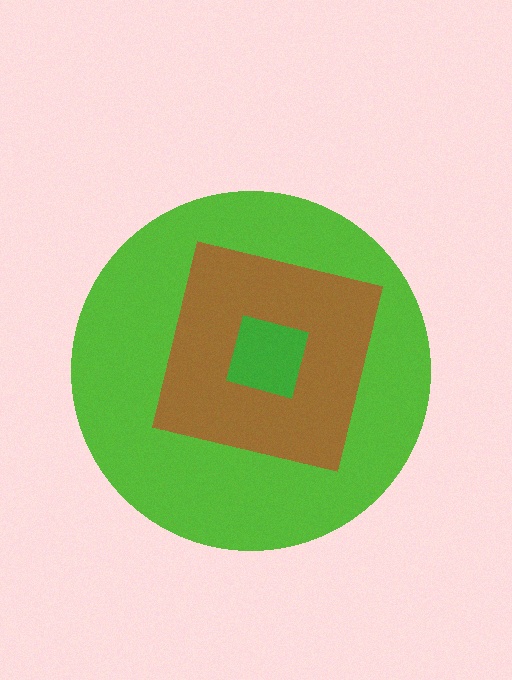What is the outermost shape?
The lime circle.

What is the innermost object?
The green square.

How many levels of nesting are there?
3.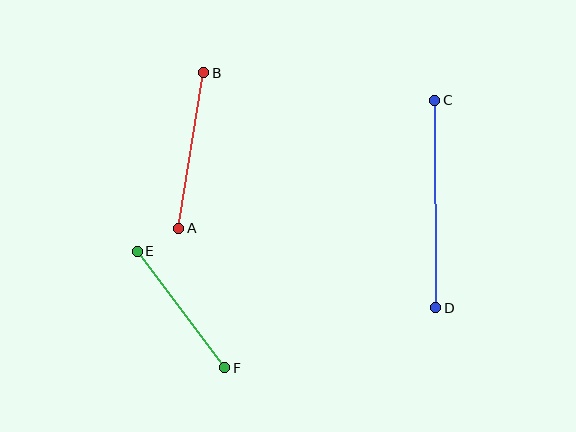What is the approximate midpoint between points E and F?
The midpoint is at approximately (181, 309) pixels.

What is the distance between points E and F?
The distance is approximately 146 pixels.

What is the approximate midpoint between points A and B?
The midpoint is at approximately (191, 150) pixels.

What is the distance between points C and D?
The distance is approximately 208 pixels.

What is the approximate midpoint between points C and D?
The midpoint is at approximately (435, 204) pixels.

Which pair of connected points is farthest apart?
Points C and D are farthest apart.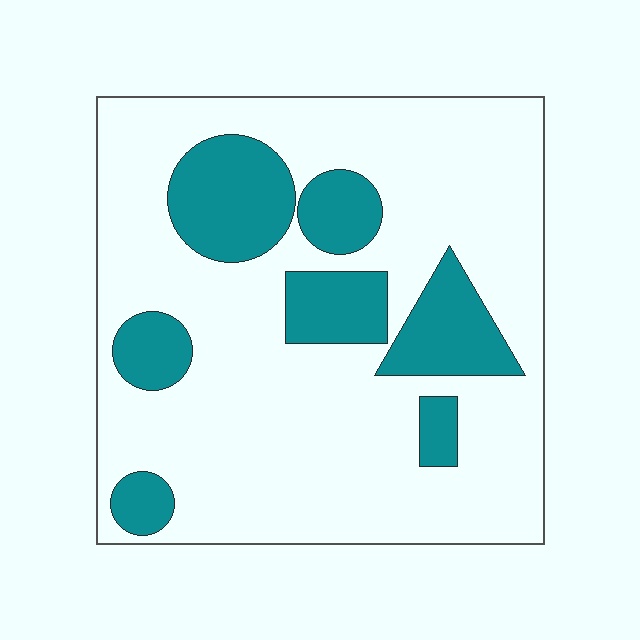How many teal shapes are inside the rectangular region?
7.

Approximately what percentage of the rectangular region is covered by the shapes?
Approximately 25%.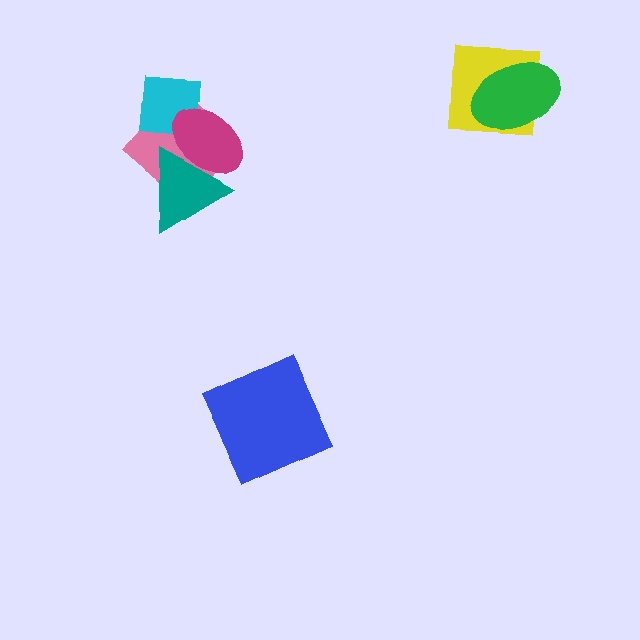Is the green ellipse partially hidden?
No, no other shape covers it.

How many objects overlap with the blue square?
0 objects overlap with the blue square.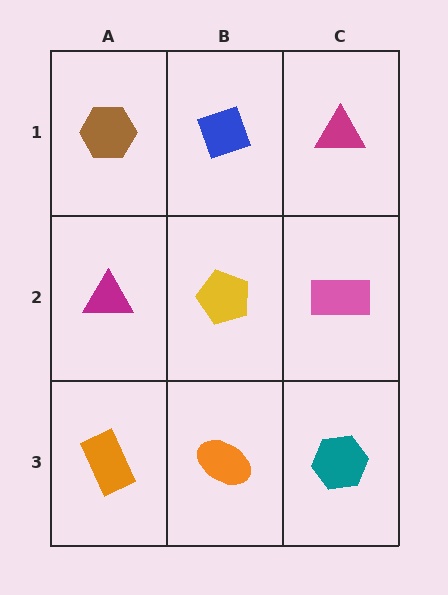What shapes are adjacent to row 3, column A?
A magenta triangle (row 2, column A), an orange ellipse (row 3, column B).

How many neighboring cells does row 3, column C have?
2.